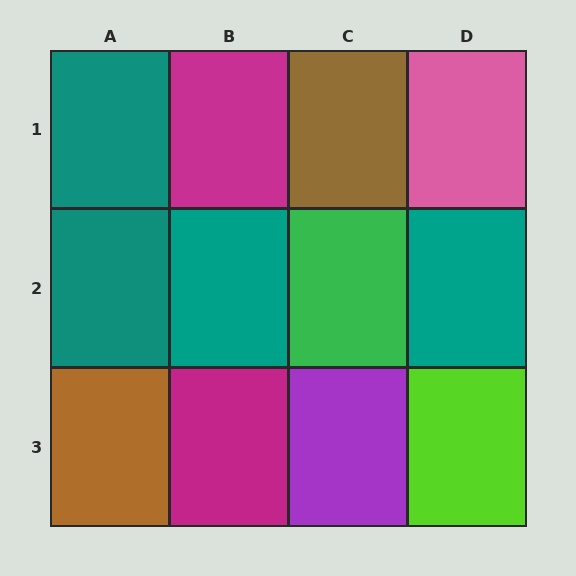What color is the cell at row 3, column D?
Lime.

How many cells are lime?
1 cell is lime.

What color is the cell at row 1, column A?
Teal.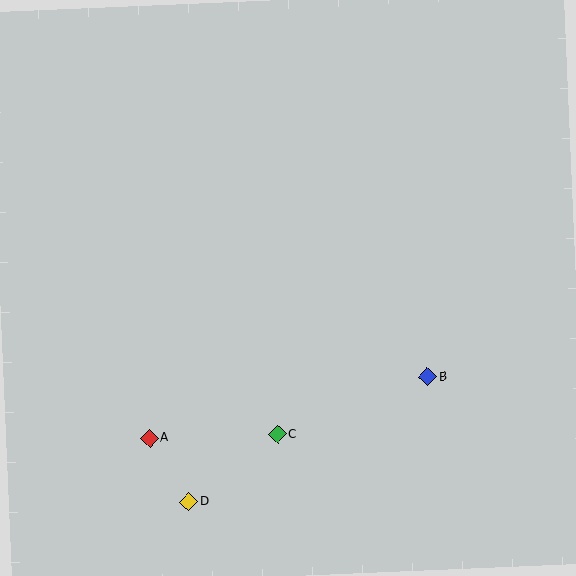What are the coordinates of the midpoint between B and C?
The midpoint between B and C is at (353, 406).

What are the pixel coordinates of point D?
Point D is at (189, 502).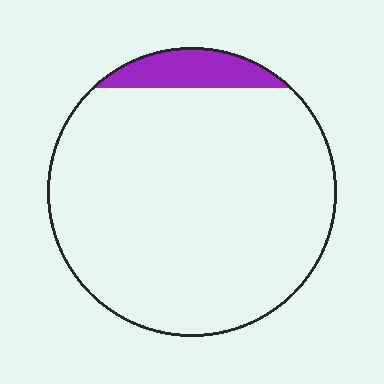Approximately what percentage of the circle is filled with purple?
Approximately 10%.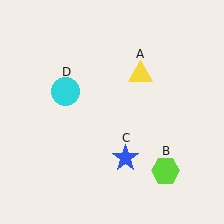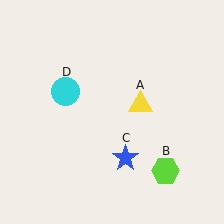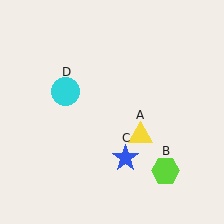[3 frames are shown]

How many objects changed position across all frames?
1 object changed position: yellow triangle (object A).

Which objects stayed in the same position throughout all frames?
Lime hexagon (object B) and blue star (object C) and cyan circle (object D) remained stationary.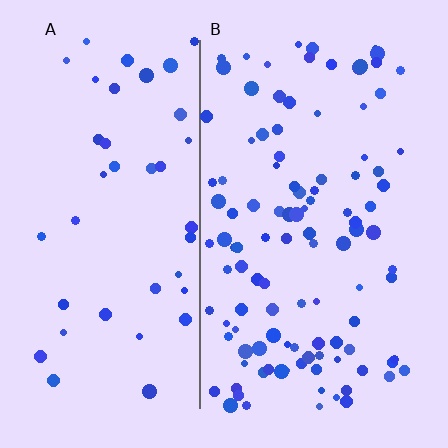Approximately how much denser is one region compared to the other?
Approximately 2.7× — region B over region A.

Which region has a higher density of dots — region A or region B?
B (the right).